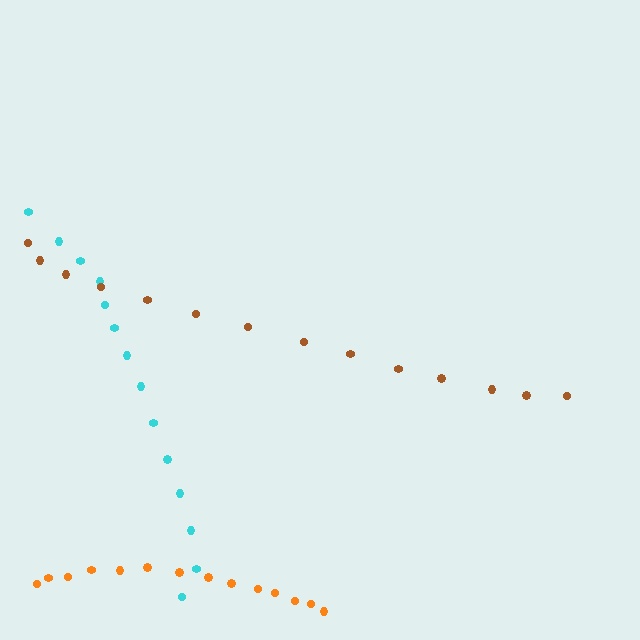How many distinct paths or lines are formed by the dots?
There are 3 distinct paths.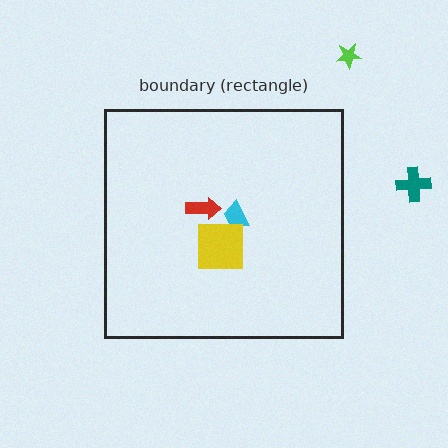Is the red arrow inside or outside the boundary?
Inside.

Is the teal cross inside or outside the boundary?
Outside.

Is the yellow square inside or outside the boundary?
Inside.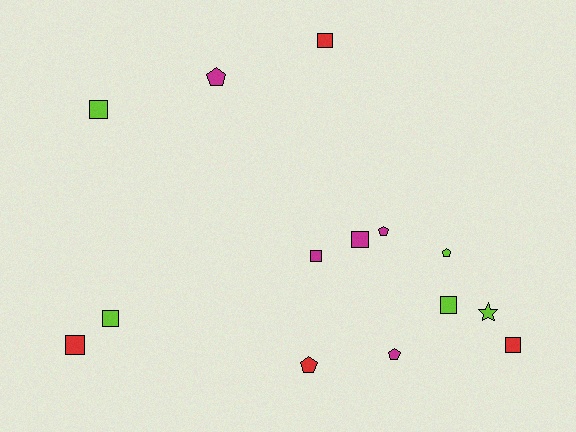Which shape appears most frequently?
Square, with 8 objects.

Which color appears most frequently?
Magenta, with 5 objects.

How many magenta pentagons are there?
There are 3 magenta pentagons.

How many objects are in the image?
There are 14 objects.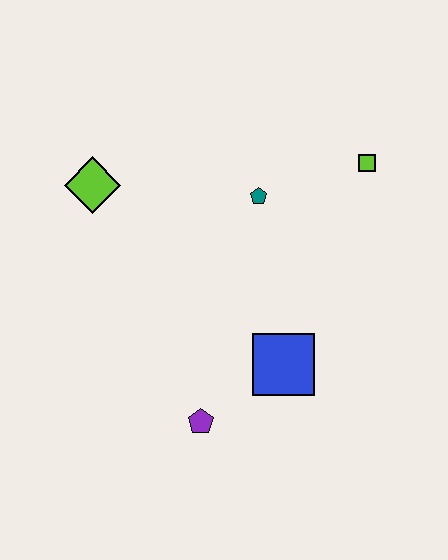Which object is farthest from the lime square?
The purple pentagon is farthest from the lime square.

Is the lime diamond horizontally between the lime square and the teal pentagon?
No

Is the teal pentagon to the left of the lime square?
Yes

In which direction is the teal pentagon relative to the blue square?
The teal pentagon is above the blue square.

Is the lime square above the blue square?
Yes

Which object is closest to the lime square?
The teal pentagon is closest to the lime square.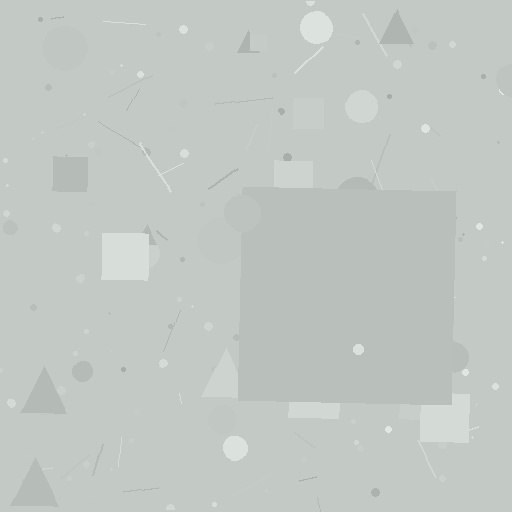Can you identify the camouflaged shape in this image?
The camouflaged shape is a square.